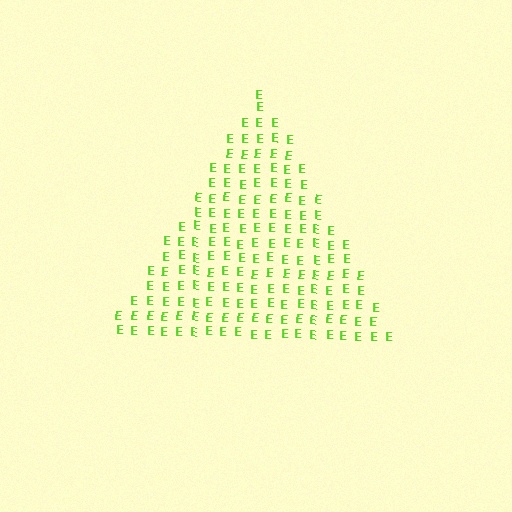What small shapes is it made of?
It is made of small letter E's.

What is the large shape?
The large shape is a triangle.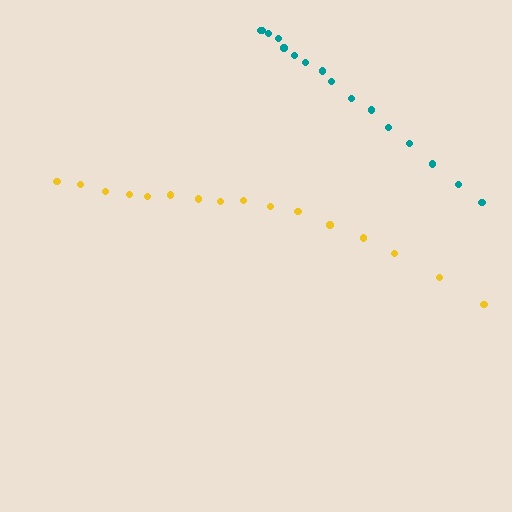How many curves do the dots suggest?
There are 2 distinct paths.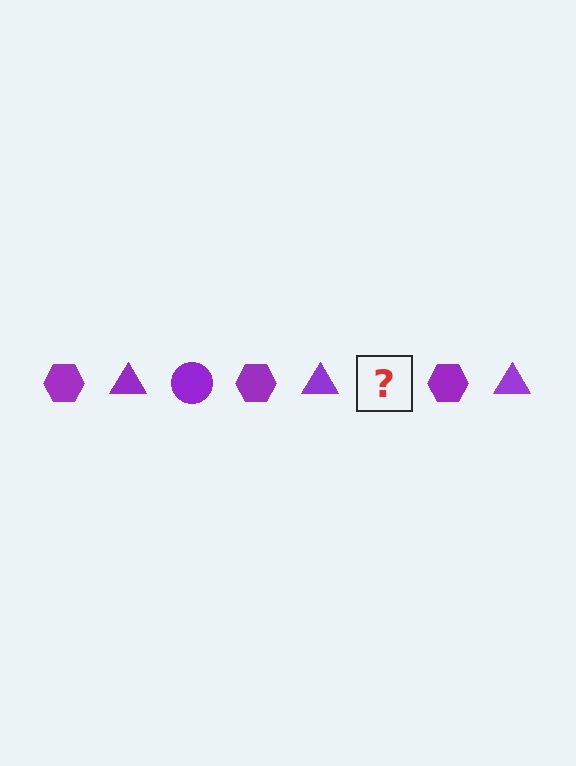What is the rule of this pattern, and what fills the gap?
The rule is that the pattern cycles through hexagon, triangle, circle shapes in purple. The gap should be filled with a purple circle.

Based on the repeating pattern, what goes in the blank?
The blank should be a purple circle.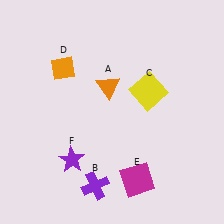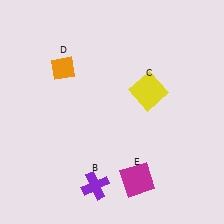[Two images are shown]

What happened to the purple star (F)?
The purple star (F) was removed in Image 2. It was in the bottom-left area of Image 1.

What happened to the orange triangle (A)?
The orange triangle (A) was removed in Image 2. It was in the top-left area of Image 1.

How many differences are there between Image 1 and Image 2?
There are 2 differences between the two images.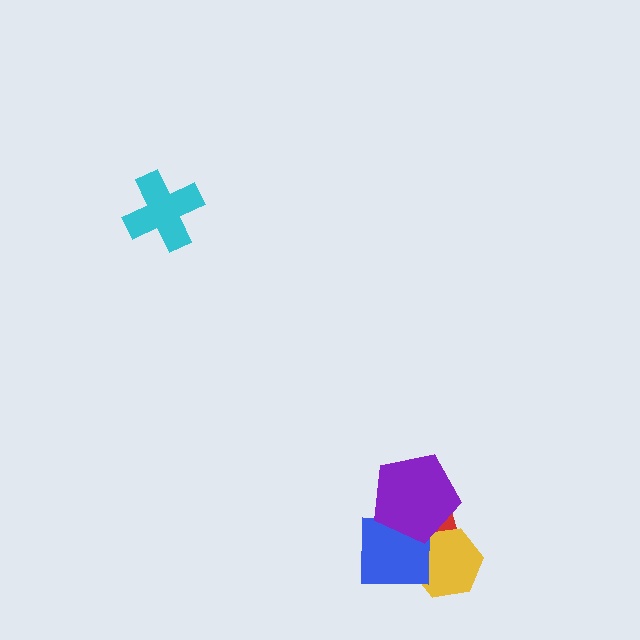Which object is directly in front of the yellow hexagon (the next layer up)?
The blue square is directly in front of the yellow hexagon.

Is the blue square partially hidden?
Yes, it is partially covered by another shape.